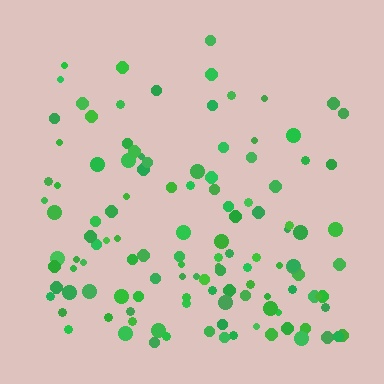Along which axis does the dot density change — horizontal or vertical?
Vertical.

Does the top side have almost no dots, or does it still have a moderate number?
Still a moderate number, just noticeably fewer than the bottom.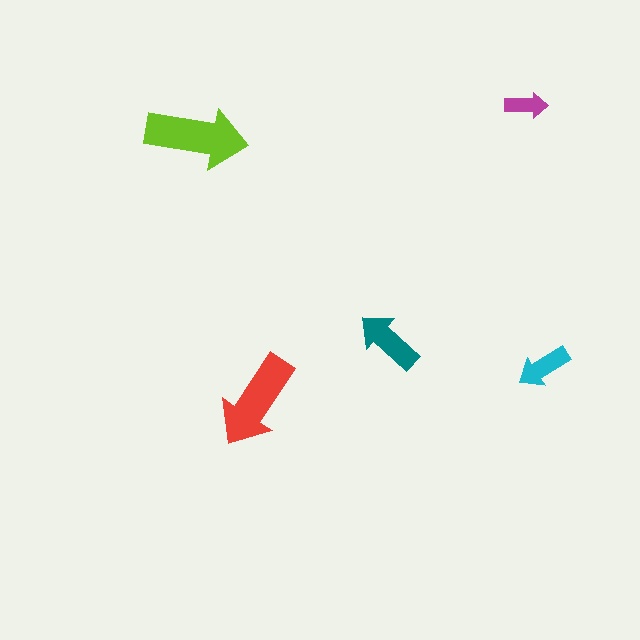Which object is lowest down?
The red arrow is bottommost.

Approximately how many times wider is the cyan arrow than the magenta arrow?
About 1.5 times wider.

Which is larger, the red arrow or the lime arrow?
The lime one.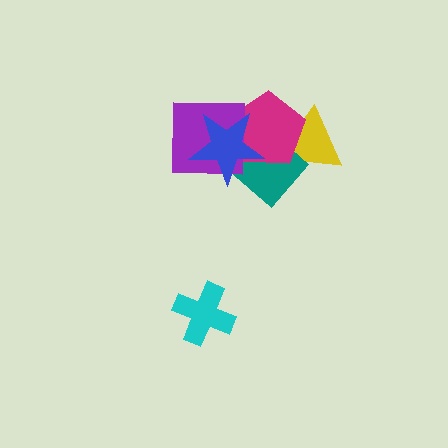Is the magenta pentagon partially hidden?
Yes, it is partially covered by another shape.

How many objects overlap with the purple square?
3 objects overlap with the purple square.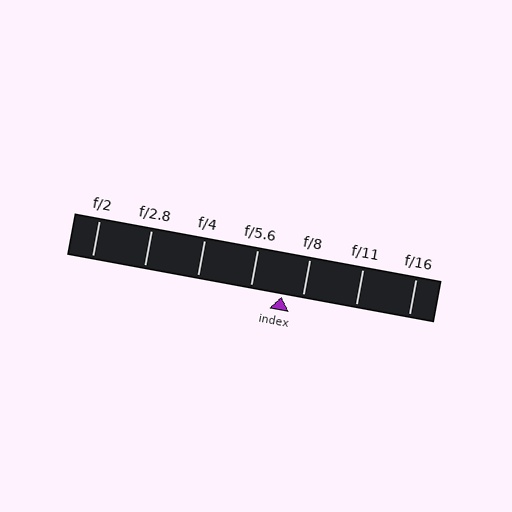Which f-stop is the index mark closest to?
The index mark is closest to f/8.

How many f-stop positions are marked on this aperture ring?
There are 7 f-stop positions marked.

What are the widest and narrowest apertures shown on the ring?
The widest aperture shown is f/2 and the narrowest is f/16.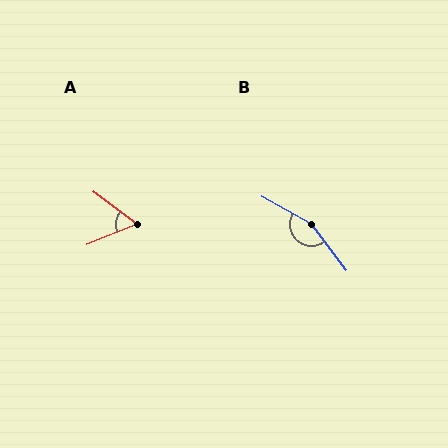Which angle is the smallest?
A, at approximately 59 degrees.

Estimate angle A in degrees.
Approximately 59 degrees.